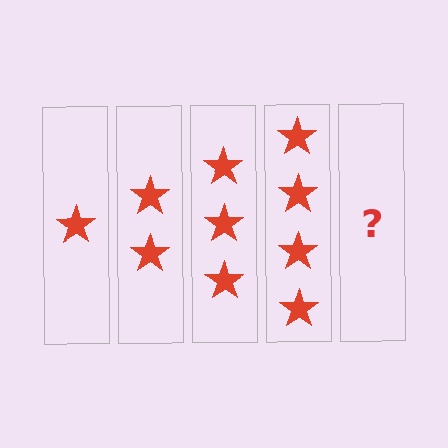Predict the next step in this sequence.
The next step is 5 stars.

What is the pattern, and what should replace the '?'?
The pattern is that each step adds one more star. The '?' should be 5 stars.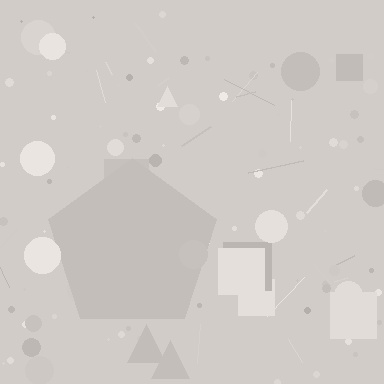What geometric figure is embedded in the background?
A pentagon is embedded in the background.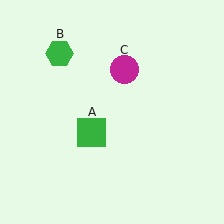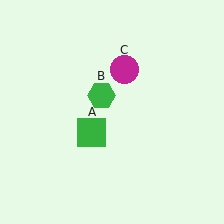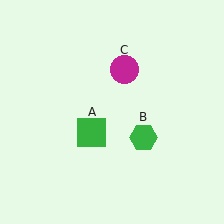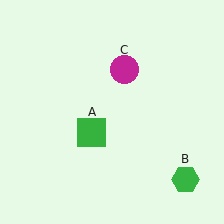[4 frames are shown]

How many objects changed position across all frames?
1 object changed position: green hexagon (object B).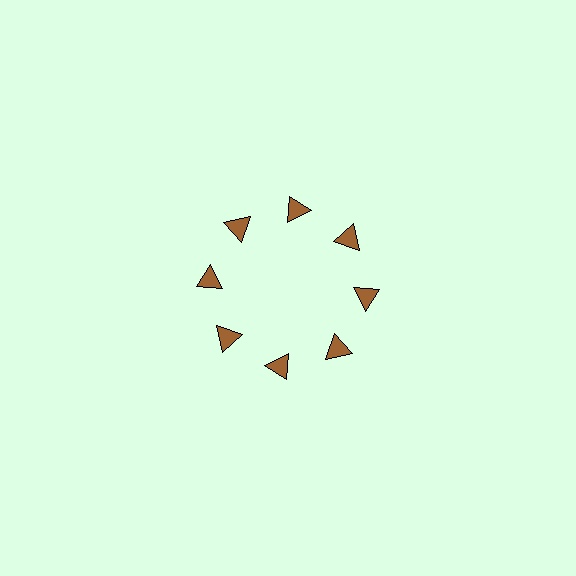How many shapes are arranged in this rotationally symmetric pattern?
There are 8 shapes, arranged in 8 groups of 1.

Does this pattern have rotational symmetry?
Yes, this pattern has 8-fold rotational symmetry. It looks the same after rotating 45 degrees around the center.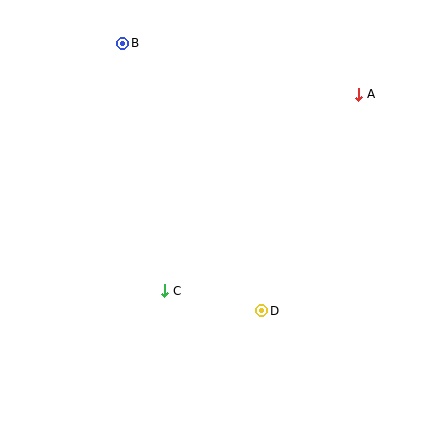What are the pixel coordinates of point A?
Point A is at (359, 94).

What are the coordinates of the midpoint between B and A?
The midpoint between B and A is at (241, 69).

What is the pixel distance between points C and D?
The distance between C and D is 99 pixels.